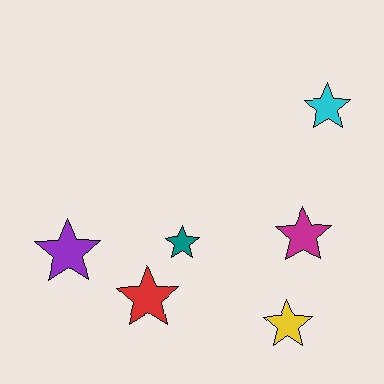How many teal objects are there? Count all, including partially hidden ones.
There is 1 teal object.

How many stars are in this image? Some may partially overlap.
There are 6 stars.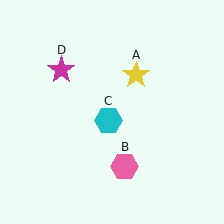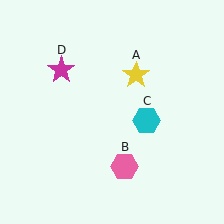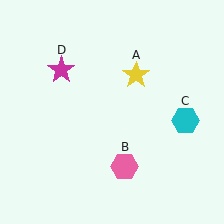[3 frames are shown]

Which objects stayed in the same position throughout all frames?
Yellow star (object A) and pink hexagon (object B) and magenta star (object D) remained stationary.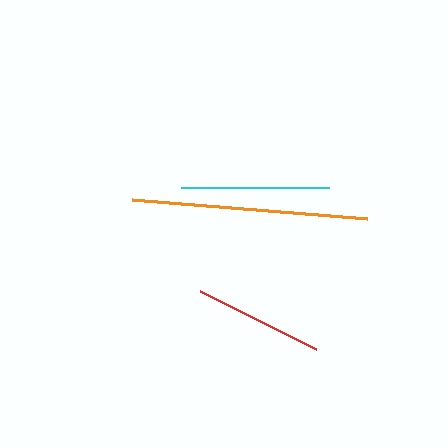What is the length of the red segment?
The red segment is approximately 130 pixels long.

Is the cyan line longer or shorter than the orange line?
The orange line is longer than the cyan line.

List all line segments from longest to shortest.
From longest to shortest: orange, cyan, red.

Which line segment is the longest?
The orange line is the longest at approximately 236 pixels.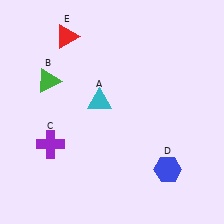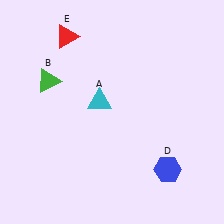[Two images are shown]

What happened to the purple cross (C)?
The purple cross (C) was removed in Image 2. It was in the bottom-left area of Image 1.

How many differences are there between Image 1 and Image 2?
There is 1 difference between the two images.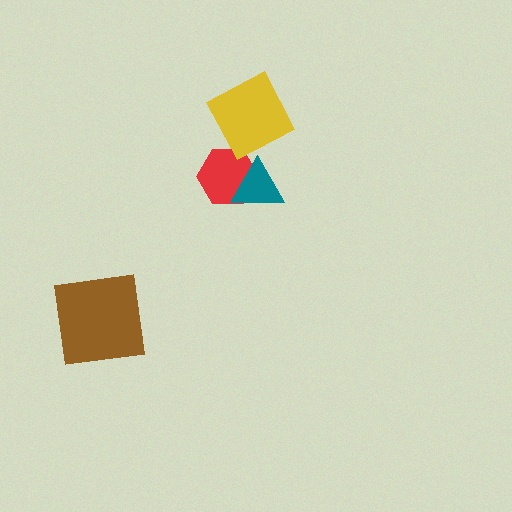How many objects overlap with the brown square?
0 objects overlap with the brown square.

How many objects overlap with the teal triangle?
1 object overlaps with the teal triangle.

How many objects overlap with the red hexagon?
2 objects overlap with the red hexagon.